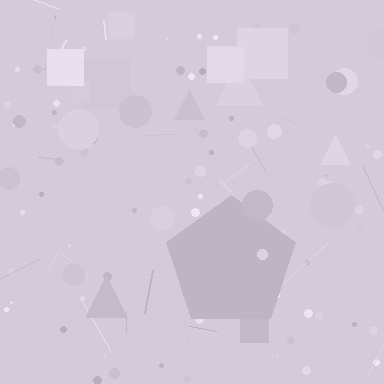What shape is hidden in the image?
A pentagon is hidden in the image.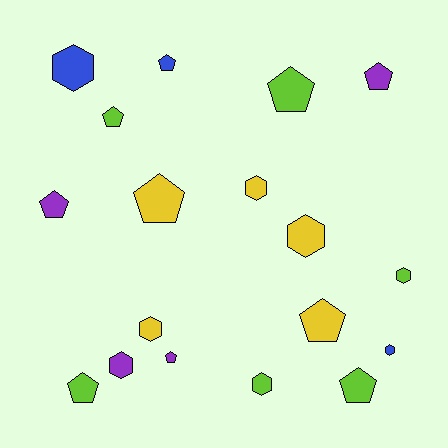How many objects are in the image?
There are 18 objects.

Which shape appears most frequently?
Pentagon, with 10 objects.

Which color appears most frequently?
Lime, with 6 objects.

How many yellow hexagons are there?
There are 3 yellow hexagons.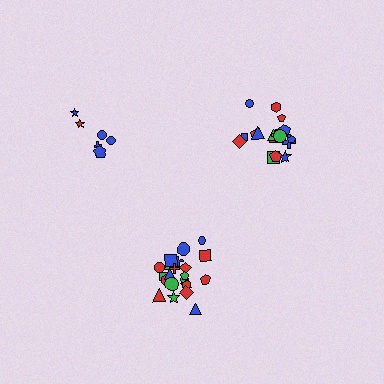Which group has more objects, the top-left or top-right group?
The top-right group.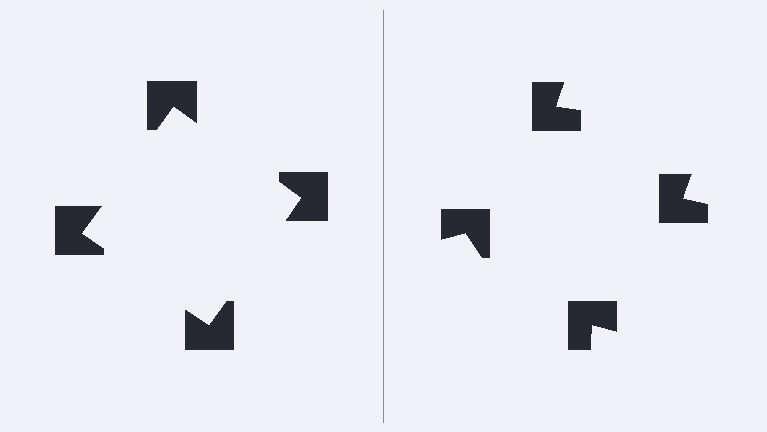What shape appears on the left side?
An illusory square.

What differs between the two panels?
The notched squares are positioned identically on both sides; only the wedge orientations differ. On the left they align to a square; on the right they are misaligned.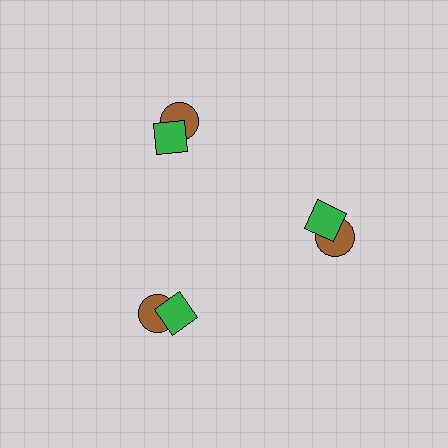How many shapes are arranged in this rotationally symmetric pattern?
There are 6 shapes, arranged in 3 groups of 2.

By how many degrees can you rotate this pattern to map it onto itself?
The pattern maps onto itself every 120 degrees of rotation.